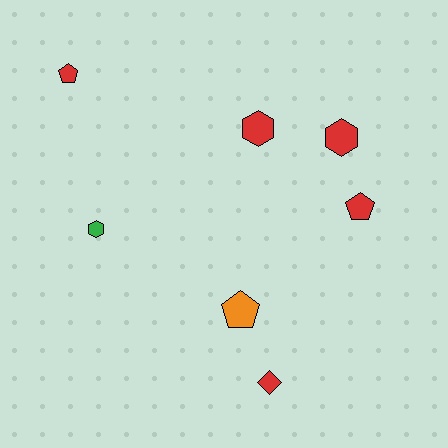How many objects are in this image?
There are 7 objects.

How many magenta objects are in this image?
There are no magenta objects.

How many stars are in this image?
There are no stars.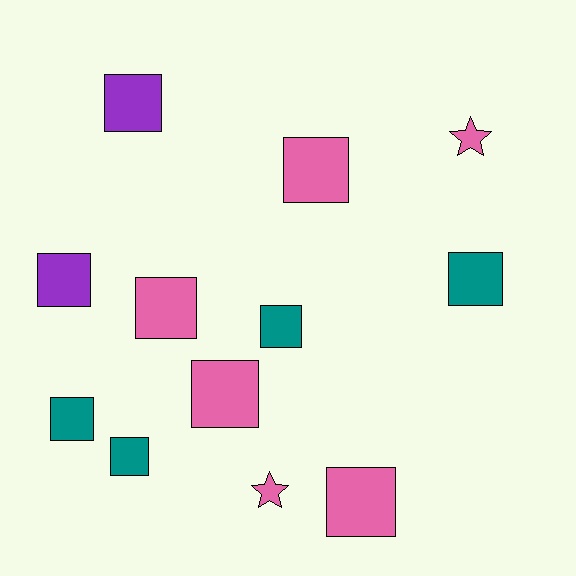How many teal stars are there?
There are no teal stars.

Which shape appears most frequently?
Square, with 10 objects.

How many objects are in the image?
There are 12 objects.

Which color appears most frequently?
Pink, with 6 objects.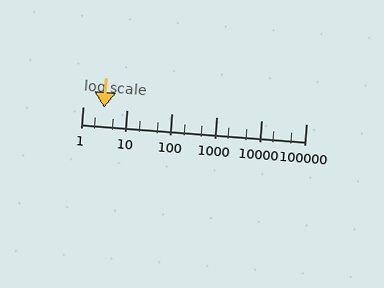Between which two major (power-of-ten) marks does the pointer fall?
The pointer is between 1 and 10.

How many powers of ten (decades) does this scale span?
The scale spans 5 decades, from 1 to 100000.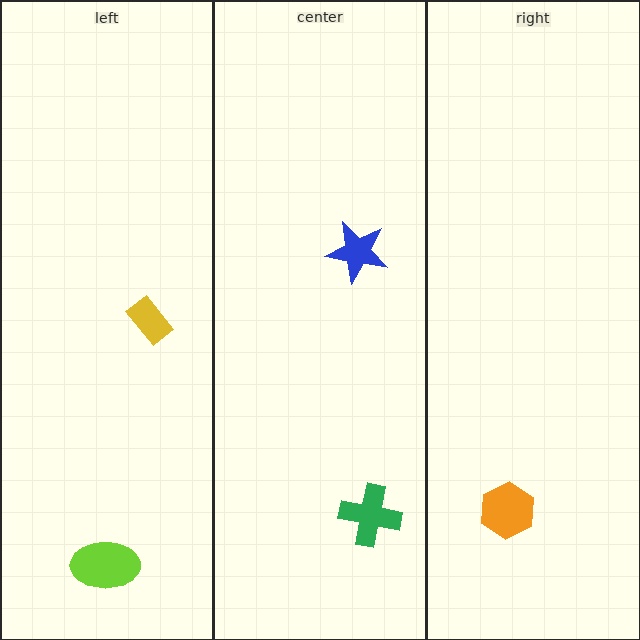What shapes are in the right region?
The orange hexagon.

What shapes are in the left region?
The yellow rectangle, the lime ellipse.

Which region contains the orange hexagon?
The right region.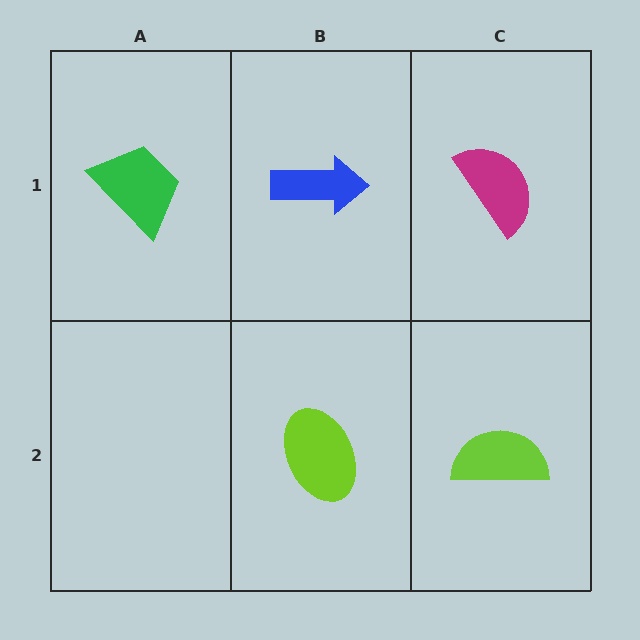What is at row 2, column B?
A lime ellipse.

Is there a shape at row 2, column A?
No, that cell is empty.